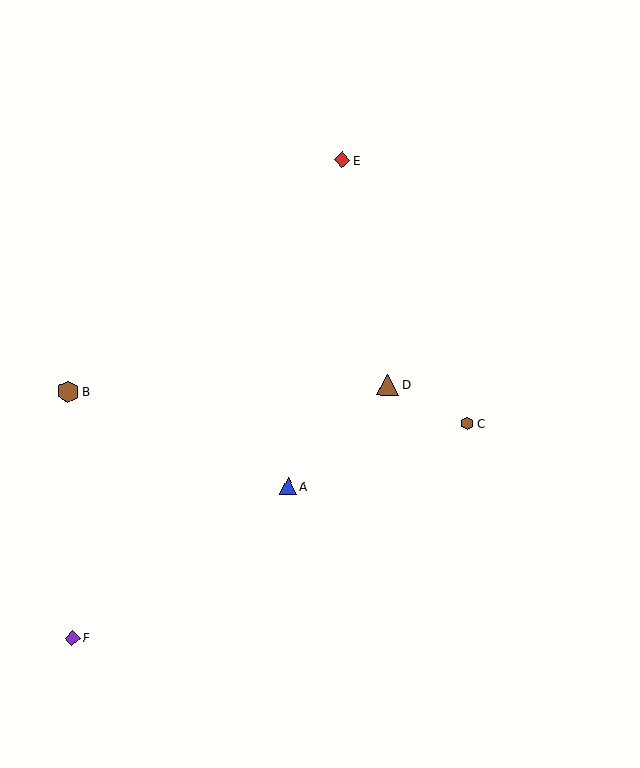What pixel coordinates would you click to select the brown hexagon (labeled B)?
Click at (68, 392) to select the brown hexagon B.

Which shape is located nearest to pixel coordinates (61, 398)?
The brown hexagon (labeled B) at (68, 392) is nearest to that location.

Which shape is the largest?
The brown hexagon (labeled B) is the largest.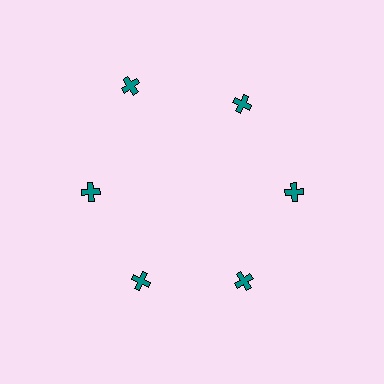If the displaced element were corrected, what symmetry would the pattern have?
It would have 6-fold rotational symmetry — the pattern would map onto itself every 60 degrees.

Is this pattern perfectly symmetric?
No. The 6 teal crosses are arranged in a ring, but one element near the 11 o'clock position is pushed outward from the center, breaking the 6-fold rotational symmetry.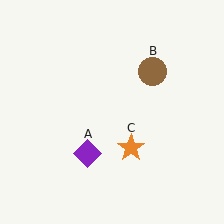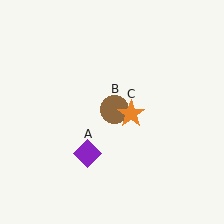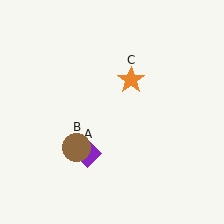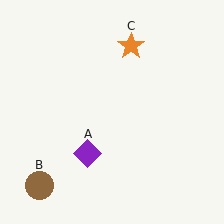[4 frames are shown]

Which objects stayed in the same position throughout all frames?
Purple diamond (object A) remained stationary.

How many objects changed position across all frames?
2 objects changed position: brown circle (object B), orange star (object C).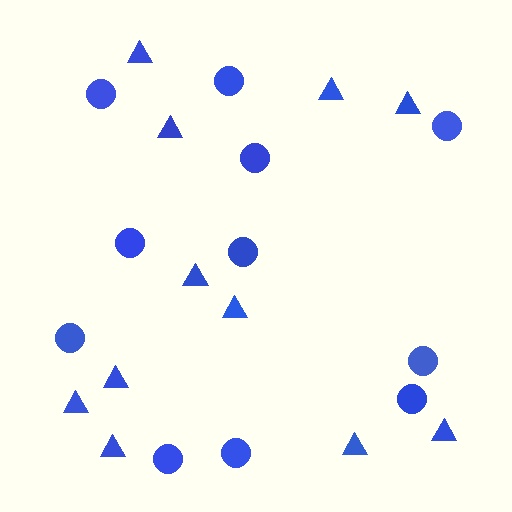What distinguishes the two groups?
There are 2 groups: one group of circles (11) and one group of triangles (11).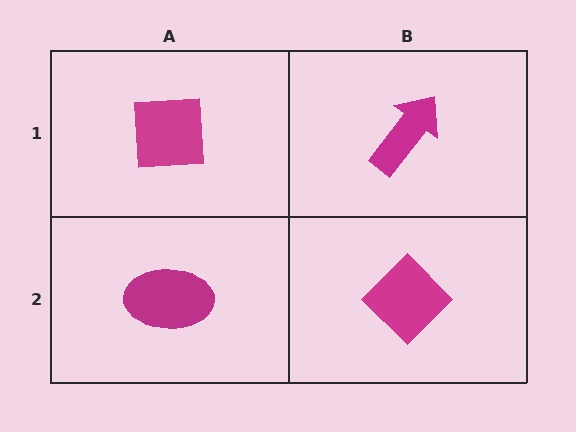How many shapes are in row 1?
2 shapes.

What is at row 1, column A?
A magenta square.